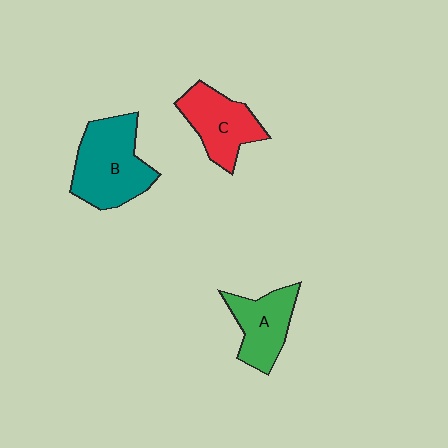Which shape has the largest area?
Shape B (teal).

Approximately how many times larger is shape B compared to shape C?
Approximately 1.3 times.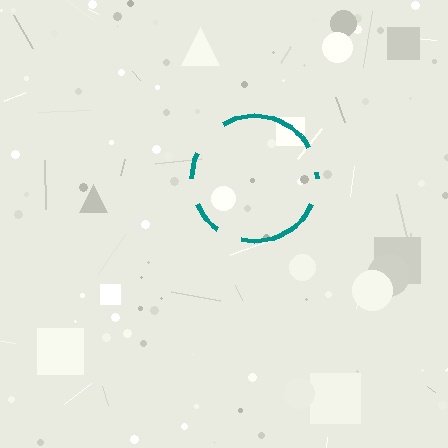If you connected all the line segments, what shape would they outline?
They would outline a circle.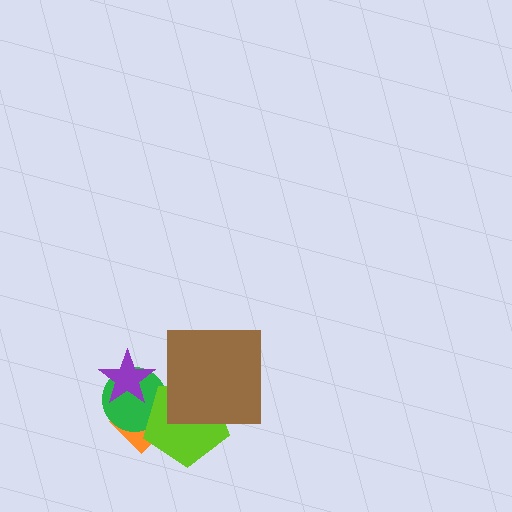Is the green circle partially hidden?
Yes, it is partially covered by another shape.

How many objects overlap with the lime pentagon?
3 objects overlap with the lime pentagon.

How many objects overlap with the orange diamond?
3 objects overlap with the orange diamond.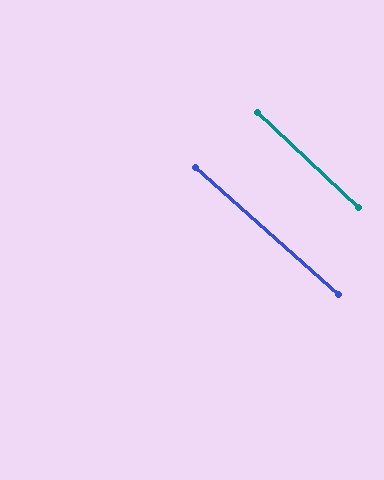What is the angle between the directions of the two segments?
Approximately 1 degree.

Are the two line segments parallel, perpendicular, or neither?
Parallel — their directions differ by only 1.3°.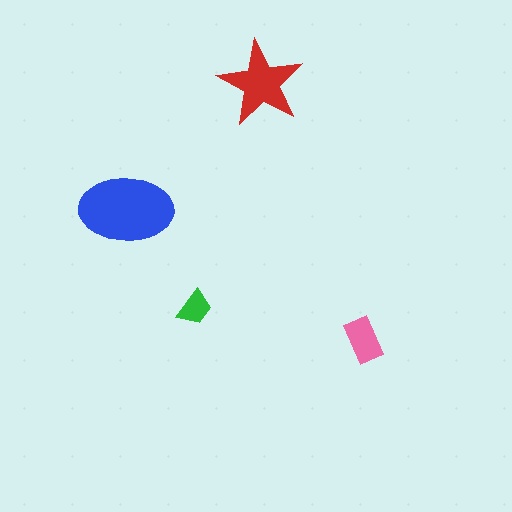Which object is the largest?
The blue ellipse.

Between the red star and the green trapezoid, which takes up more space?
The red star.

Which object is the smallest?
The green trapezoid.